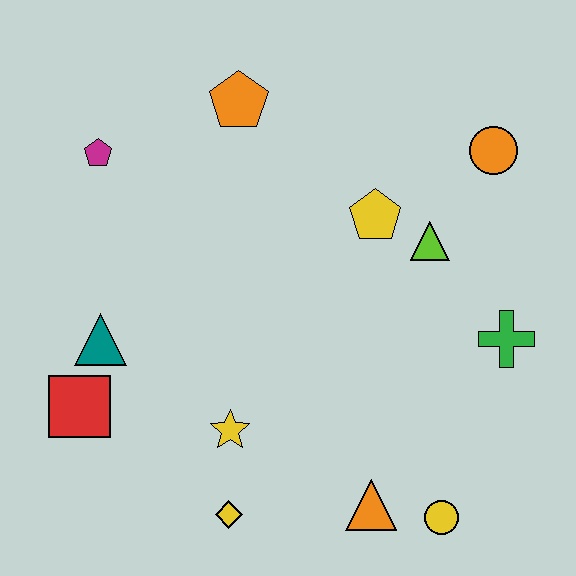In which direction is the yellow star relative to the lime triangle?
The yellow star is to the left of the lime triangle.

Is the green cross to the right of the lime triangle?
Yes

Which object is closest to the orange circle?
The lime triangle is closest to the orange circle.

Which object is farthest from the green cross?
The magenta pentagon is farthest from the green cross.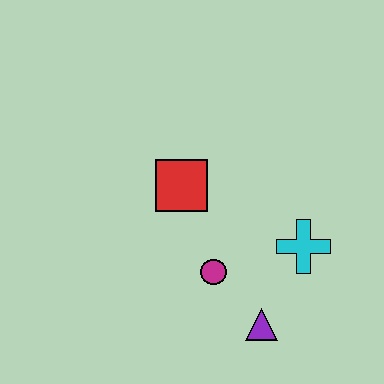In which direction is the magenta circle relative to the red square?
The magenta circle is below the red square.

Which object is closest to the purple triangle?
The magenta circle is closest to the purple triangle.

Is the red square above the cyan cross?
Yes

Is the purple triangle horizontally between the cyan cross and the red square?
Yes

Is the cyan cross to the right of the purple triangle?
Yes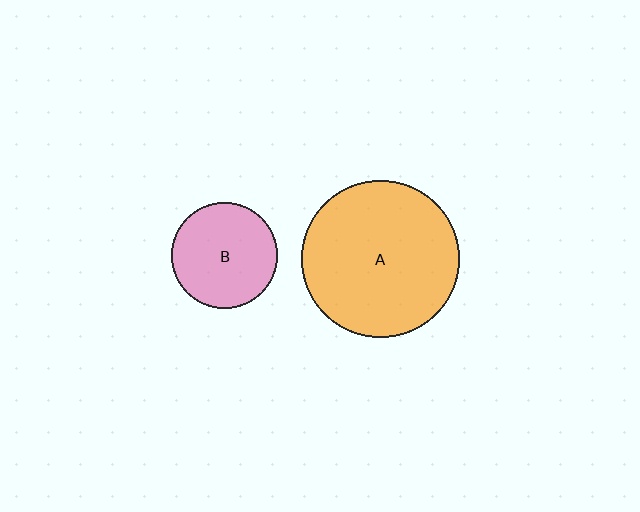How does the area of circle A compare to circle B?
Approximately 2.2 times.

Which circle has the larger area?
Circle A (orange).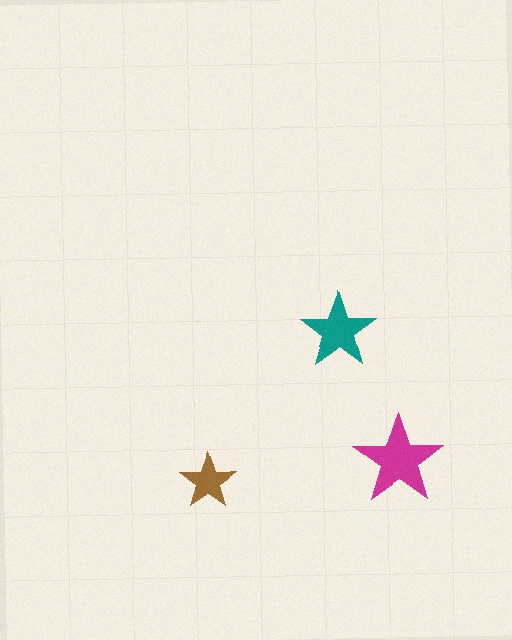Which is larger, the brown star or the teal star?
The teal one.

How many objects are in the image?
There are 3 objects in the image.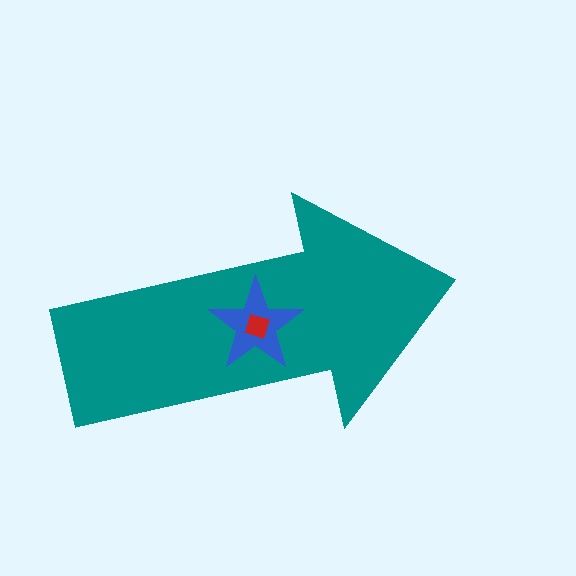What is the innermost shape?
The red diamond.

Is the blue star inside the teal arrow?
Yes.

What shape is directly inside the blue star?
The red diamond.